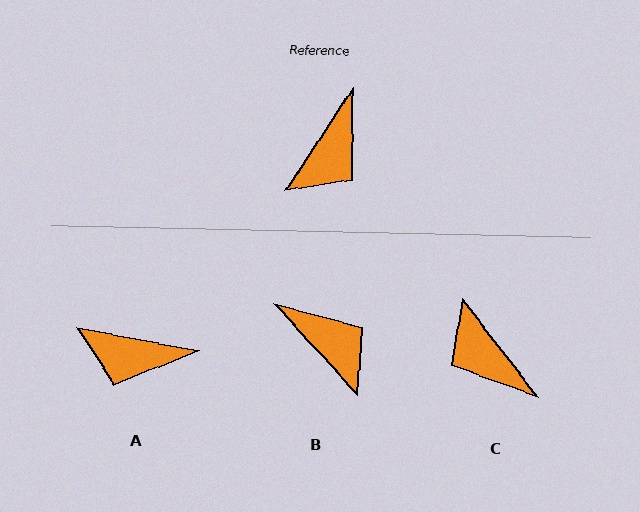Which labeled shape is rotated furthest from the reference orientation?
C, about 109 degrees away.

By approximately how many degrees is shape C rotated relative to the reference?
Approximately 109 degrees clockwise.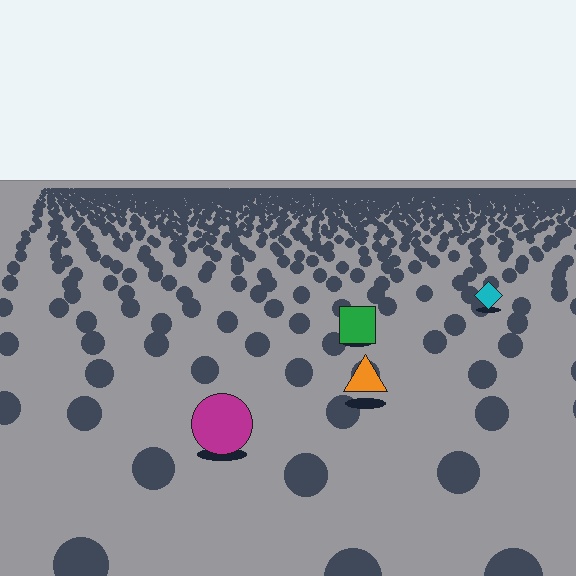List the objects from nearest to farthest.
From nearest to farthest: the magenta circle, the orange triangle, the green square, the cyan diamond.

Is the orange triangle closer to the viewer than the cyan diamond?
Yes. The orange triangle is closer — you can tell from the texture gradient: the ground texture is coarser near it.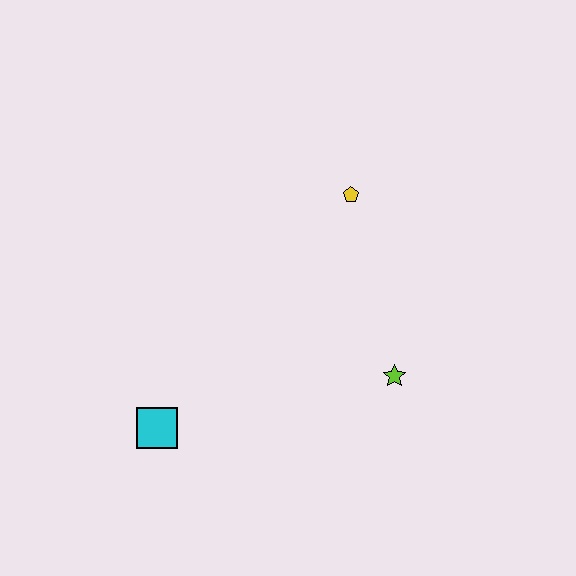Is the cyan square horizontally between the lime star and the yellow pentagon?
No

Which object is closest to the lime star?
The yellow pentagon is closest to the lime star.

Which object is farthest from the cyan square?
The yellow pentagon is farthest from the cyan square.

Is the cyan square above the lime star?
No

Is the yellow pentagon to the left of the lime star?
Yes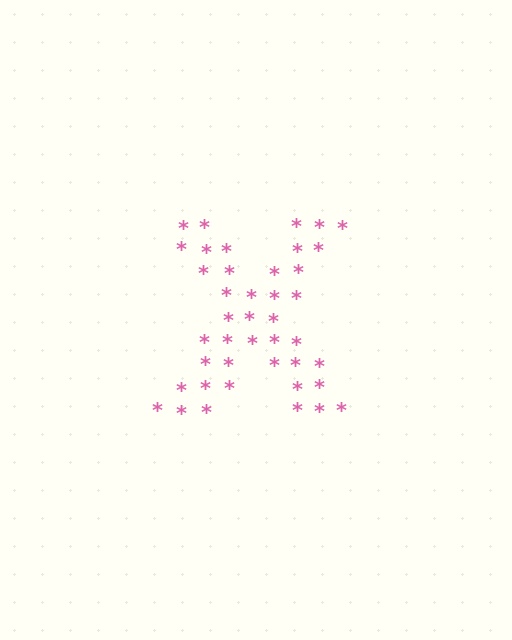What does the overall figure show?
The overall figure shows the letter X.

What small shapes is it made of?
It is made of small asterisks.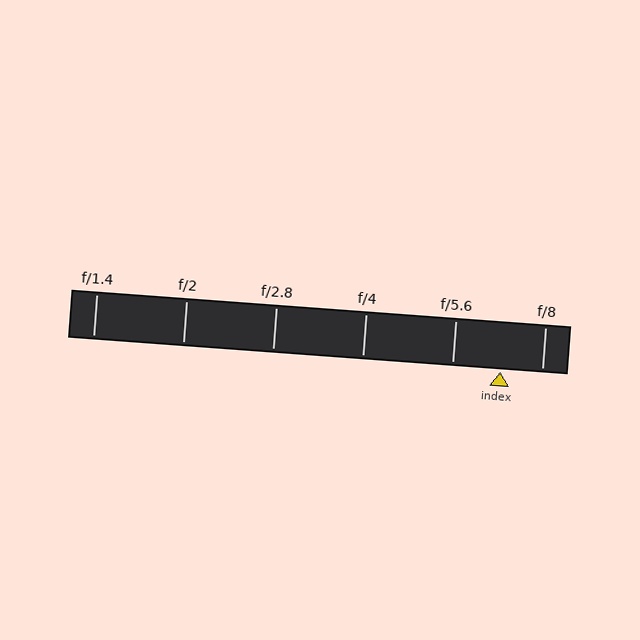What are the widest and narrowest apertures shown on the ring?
The widest aperture shown is f/1.4 and the narrowest is f/8.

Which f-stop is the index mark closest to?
The index mark is closest to f/8.